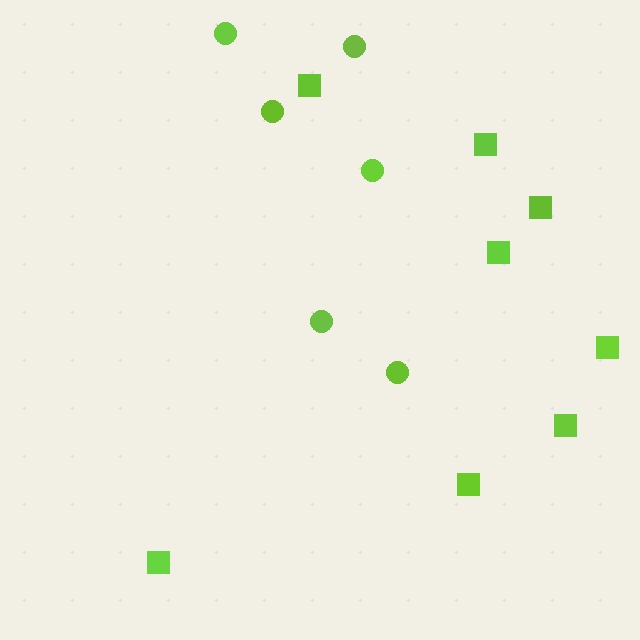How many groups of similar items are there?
There are 2 groups: one group of circles (6) and one group of squares (8).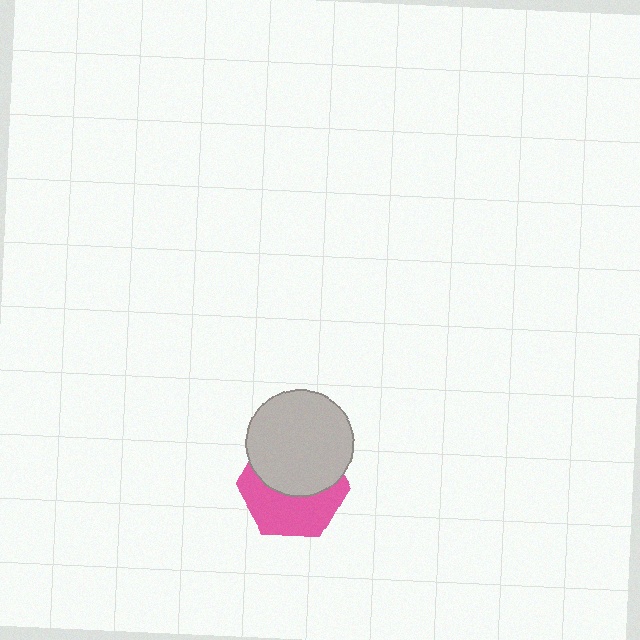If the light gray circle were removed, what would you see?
You would see the complete pink hexagon.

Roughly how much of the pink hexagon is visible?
About half of it is visible (roughly 49%).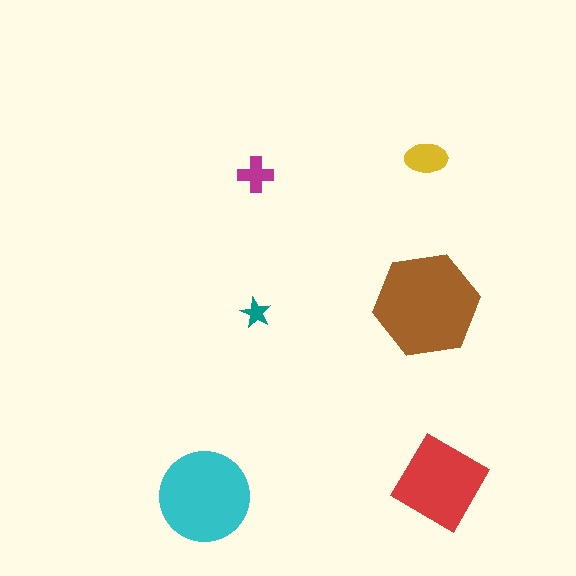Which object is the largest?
The brown hexagon.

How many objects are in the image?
There are 6 objects in the image.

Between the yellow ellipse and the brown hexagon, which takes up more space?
The brown hexagon.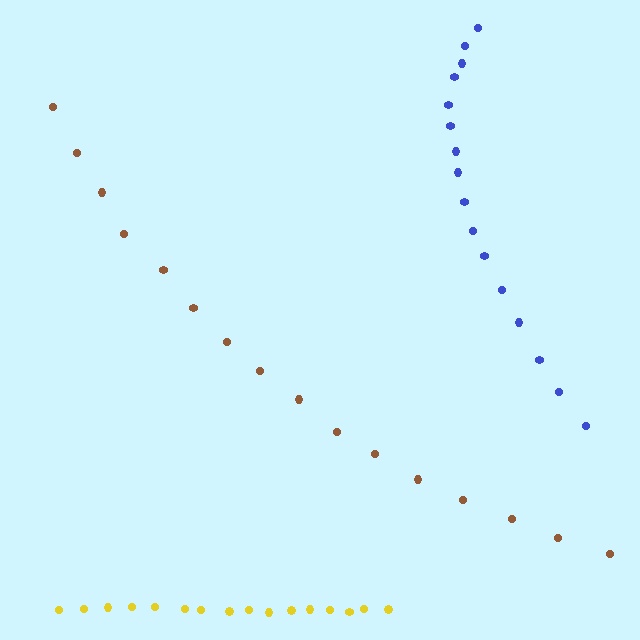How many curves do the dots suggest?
There are 3 distinct paths.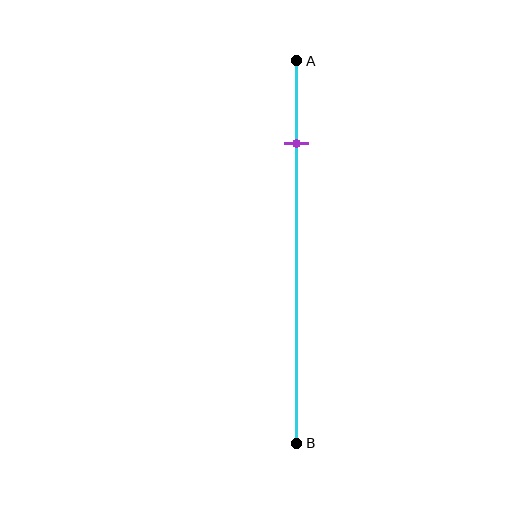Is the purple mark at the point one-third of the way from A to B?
No, the mark is at about 20% from A, not at the 33% one-third point.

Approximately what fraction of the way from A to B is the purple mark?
The purple mark is approximately 20% of the way from A to B.